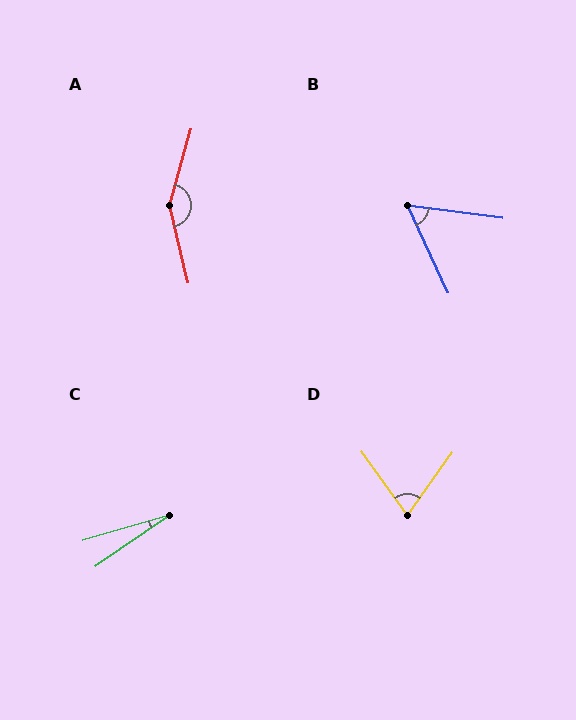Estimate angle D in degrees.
Approximately 71 degrees.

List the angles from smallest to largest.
C (18°), B (58°), D (71°), A (151°).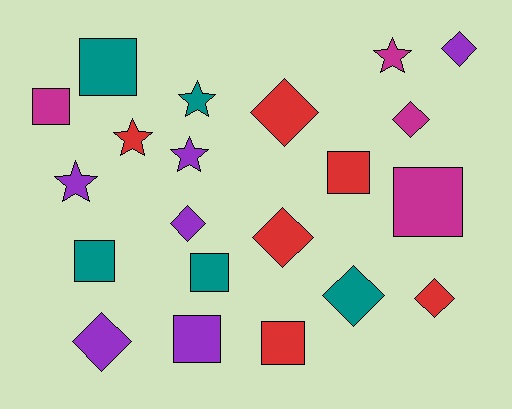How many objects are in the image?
There are 21 objects.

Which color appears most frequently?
Purple, with 6 objects.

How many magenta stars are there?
There is 1 magenta star.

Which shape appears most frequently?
Diamond, with 8 objects.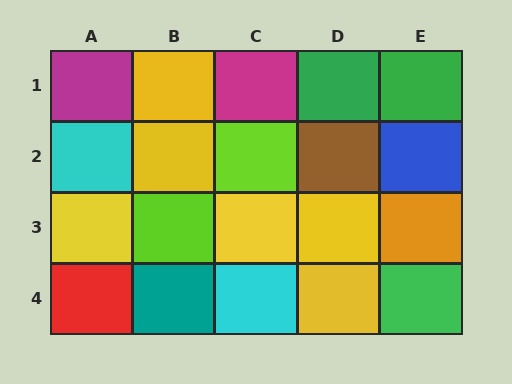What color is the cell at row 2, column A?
Cyan.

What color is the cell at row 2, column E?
Blue.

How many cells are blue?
1 cell is blue.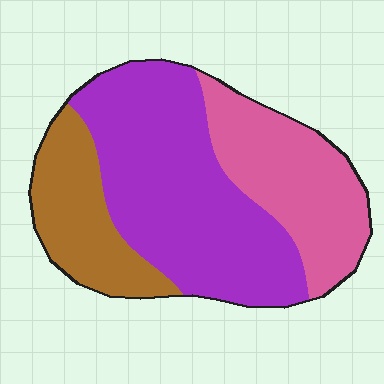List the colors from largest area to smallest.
From largest to smallest: purple, pink, brown.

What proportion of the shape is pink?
Pink covers roughly 30% of the shape.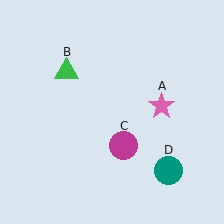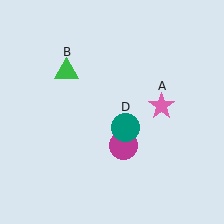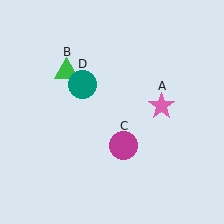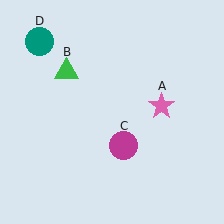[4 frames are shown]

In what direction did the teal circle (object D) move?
The teal circle (object D) moved up and to the left.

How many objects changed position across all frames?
1 object changed position: teal circle (object D).